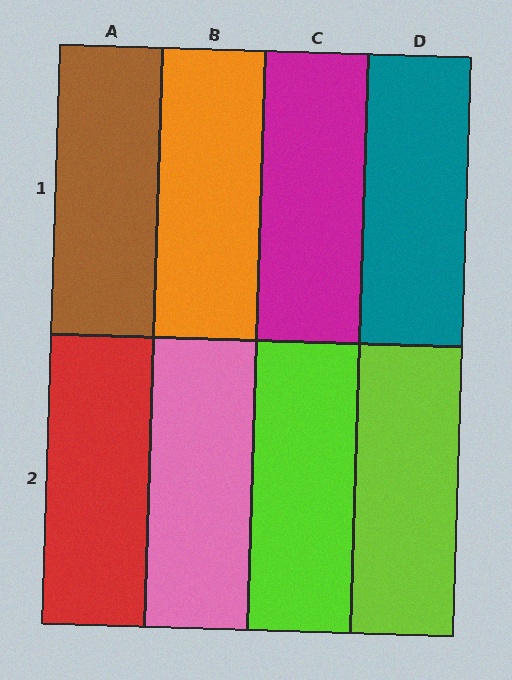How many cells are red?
1 cell is red.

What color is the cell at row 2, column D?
Lime.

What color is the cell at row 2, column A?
Red.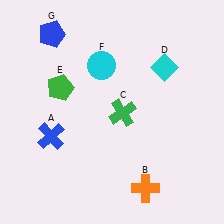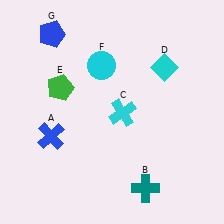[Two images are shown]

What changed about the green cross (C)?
In Image 1, C is green. In Image 2, it changed to cyan.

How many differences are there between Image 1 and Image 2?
There are 2 differences between the two images.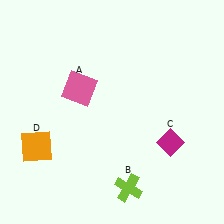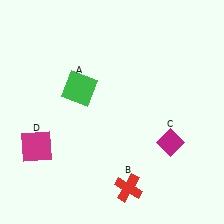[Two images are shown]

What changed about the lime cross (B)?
In Image 1, B is lime. In Image 2, it changed to red.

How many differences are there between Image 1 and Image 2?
There are 3 differences between the two images.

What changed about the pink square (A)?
In Image 1, A is pink. In Image 2, it changed to green.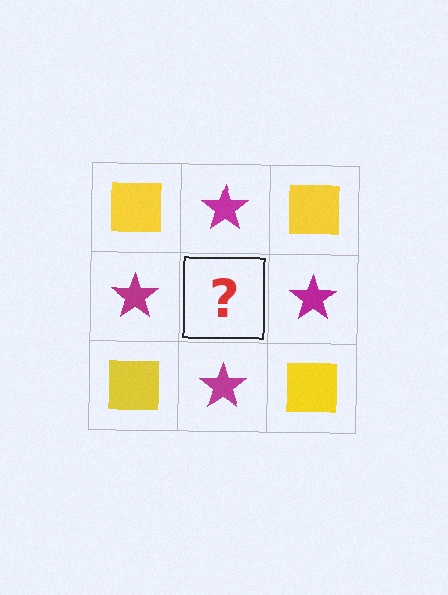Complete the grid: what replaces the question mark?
The question mark should be replaced with a yellow square.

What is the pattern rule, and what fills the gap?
The rule is that it alternates yellow square and magenta star in a checkerboard pattern. The gap should be filled with a yellow square.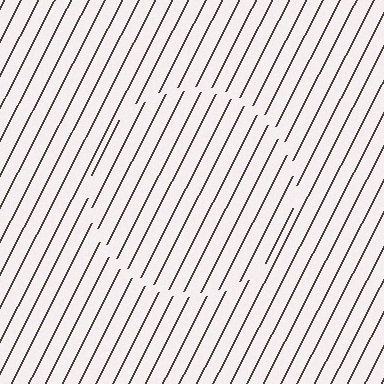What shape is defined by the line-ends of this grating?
An illusory circle. The interior of the shape contains the same grating, shifted by half a period — the contour is defined by the phase discontinuity where line-ends from the inner and outer gratings abut.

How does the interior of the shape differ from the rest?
The interior of the shape contains the same grating, shifted by half a period — the contour is defined by the phase discontinuity where line-ends from the inner and outer gratings abut.